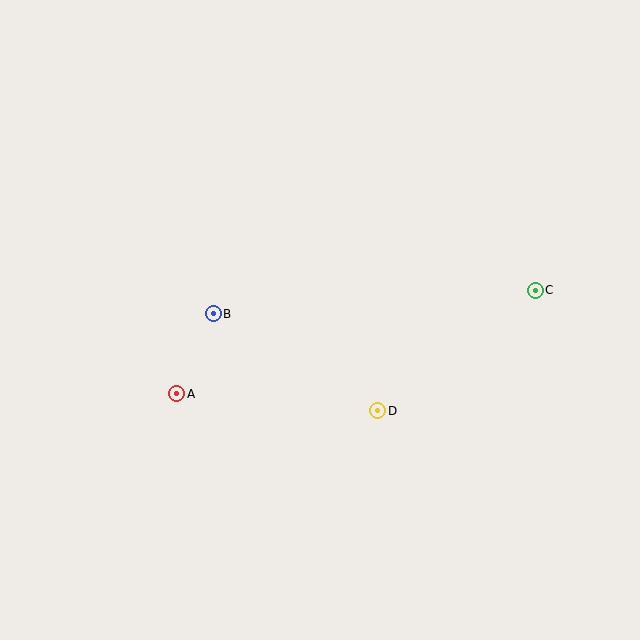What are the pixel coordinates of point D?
Point D is at (378, 411).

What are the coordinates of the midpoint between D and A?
The midpoint between D and A is at (277, 402).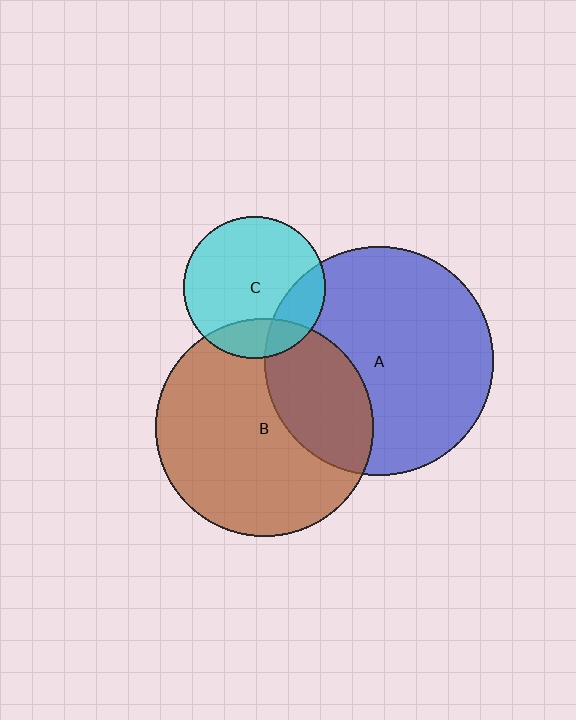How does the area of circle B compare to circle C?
Approximately 2.4 times.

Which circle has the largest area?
Circle A (blue).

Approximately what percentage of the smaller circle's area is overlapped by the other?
Approximately 30%.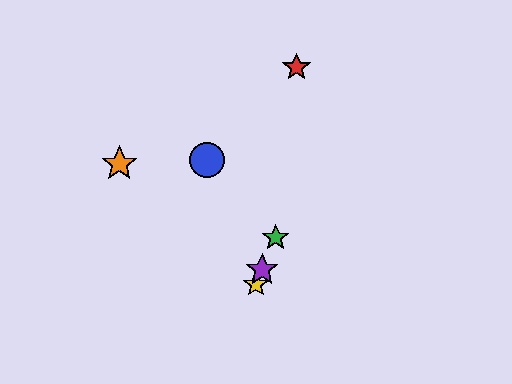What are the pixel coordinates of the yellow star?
The yellow star is at (256, 284).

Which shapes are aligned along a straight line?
The green star, the yellow star, the purple star are aligned along a straight line.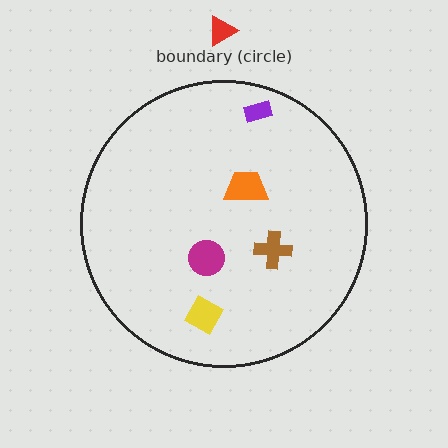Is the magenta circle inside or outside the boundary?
Inside.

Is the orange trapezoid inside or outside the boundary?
Inside.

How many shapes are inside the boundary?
5 inside, 1 outside.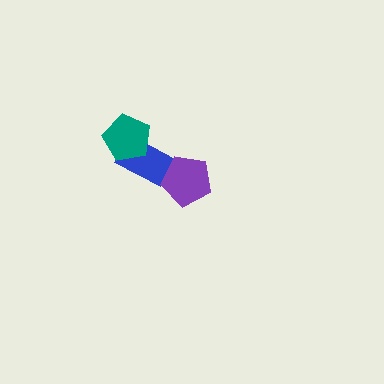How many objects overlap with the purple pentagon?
1 object overlaps with the purple pentagon.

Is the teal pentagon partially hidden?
No, no other shape covers it.